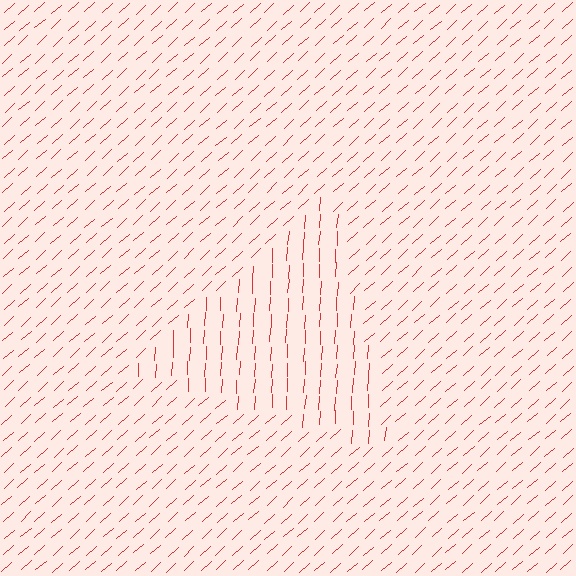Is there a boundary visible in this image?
Yes, there is a texture boundary formed by a change in line orientation.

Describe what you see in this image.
The image is filled with small red line segments. A triangle region in the image has lines oriented differently from the surrounding lines, creating a visible texture boundary.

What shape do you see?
I see a triangle.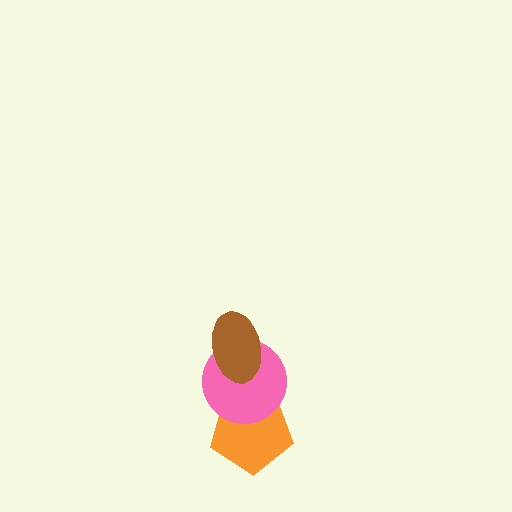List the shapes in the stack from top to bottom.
From top to bottom: the brown ellipse, the pink circle, the orange pentagon.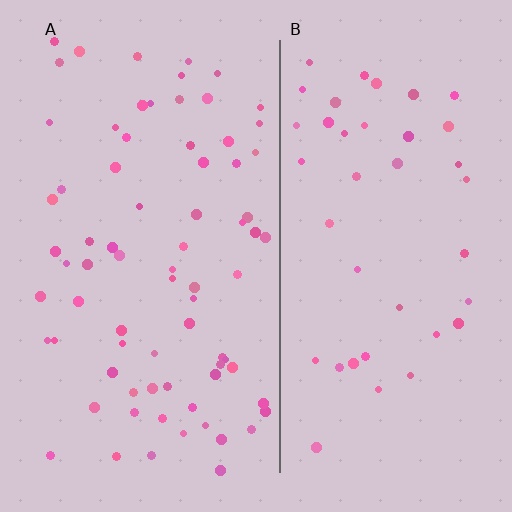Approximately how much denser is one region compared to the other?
Approximately 1.8× — region A over region B.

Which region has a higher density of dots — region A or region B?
A (the left).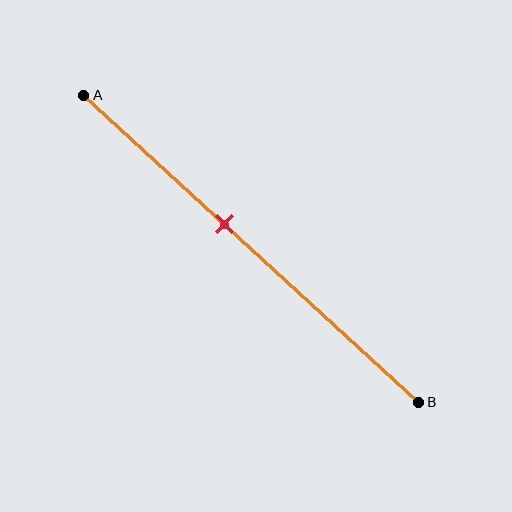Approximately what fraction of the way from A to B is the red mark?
The red mark is approximately 40% of the way from A to B.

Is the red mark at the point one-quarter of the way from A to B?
No, the mark is at about 40% from A, not at the 25% one-quarter point.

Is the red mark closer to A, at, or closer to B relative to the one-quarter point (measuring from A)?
The red mark is closer to point B than the one-quarter point of segment AB.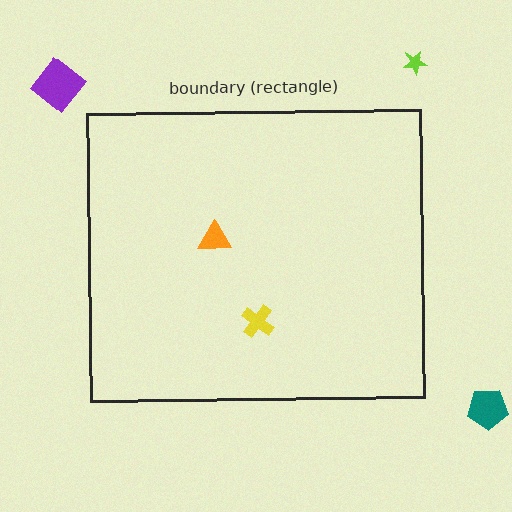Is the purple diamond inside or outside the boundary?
Outside.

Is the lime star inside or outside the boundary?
Outside.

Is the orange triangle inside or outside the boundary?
Inside.